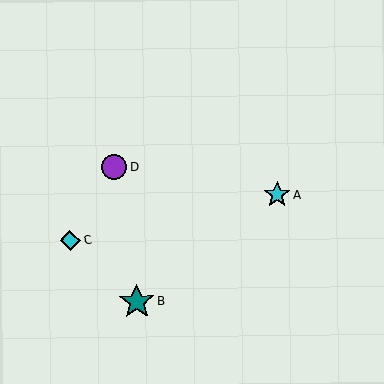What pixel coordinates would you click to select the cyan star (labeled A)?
Click at (277, 195) to select the cyan star A.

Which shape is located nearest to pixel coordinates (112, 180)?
The purple circle (labeled D) at (114, 167) is nearest to that location.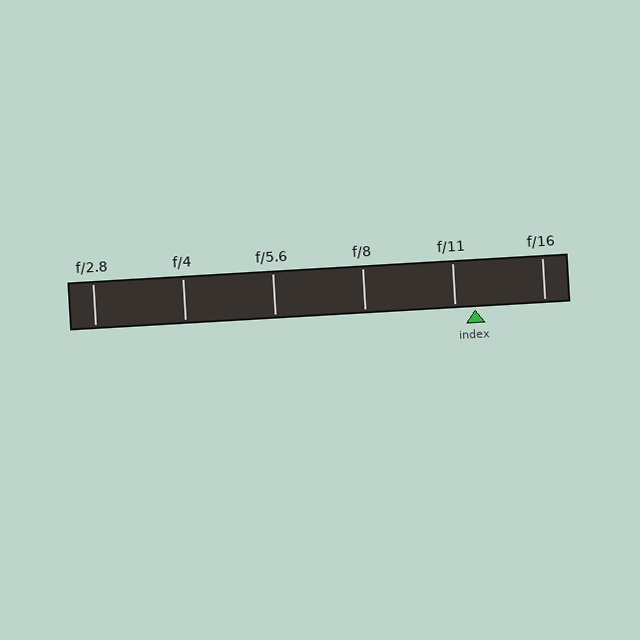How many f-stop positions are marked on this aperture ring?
There are 6 f-stop positions marked.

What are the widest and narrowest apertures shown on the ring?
The widest aperture shown is f/2.8 and the narrowest is f/16.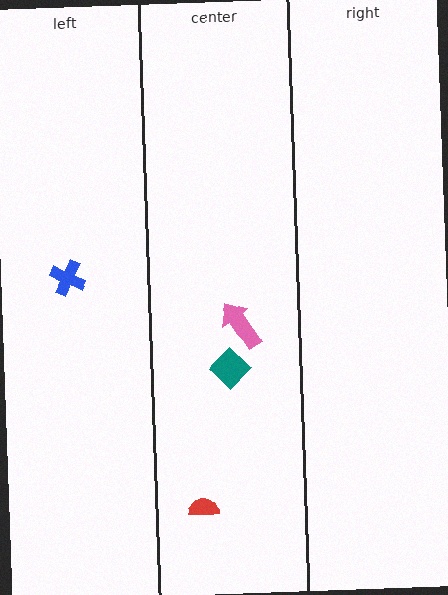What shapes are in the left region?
The blue cross.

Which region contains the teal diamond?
The center region.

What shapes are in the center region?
The pink arrow, the red semicircle, the teal diamond.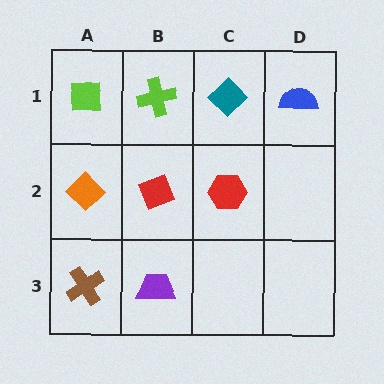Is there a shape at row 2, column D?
No, that cell is empty.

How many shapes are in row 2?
3 shapes.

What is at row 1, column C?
A teal diamond.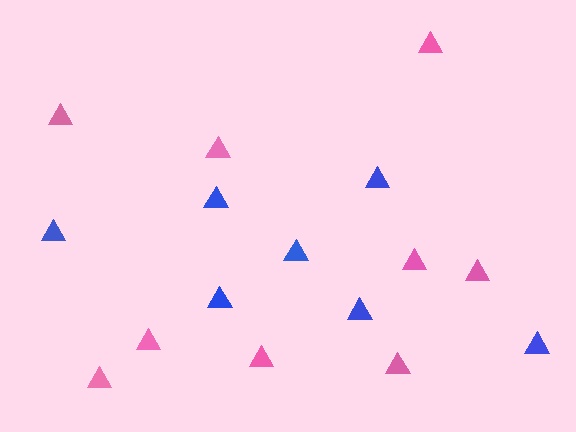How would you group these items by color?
There are 2 groups: one group of pink triangles (9) and one group of blue triangles (7).